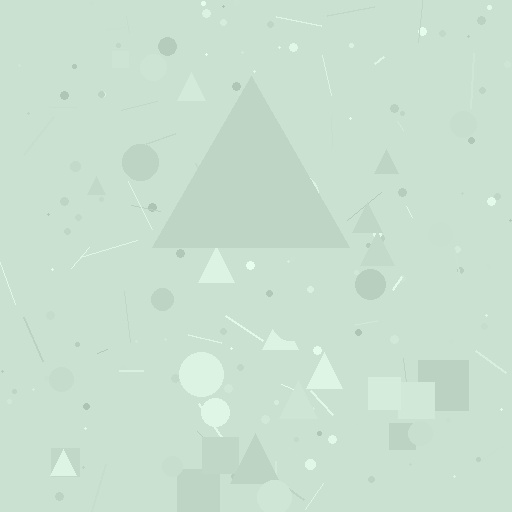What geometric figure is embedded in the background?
A triangle is embedded in the background.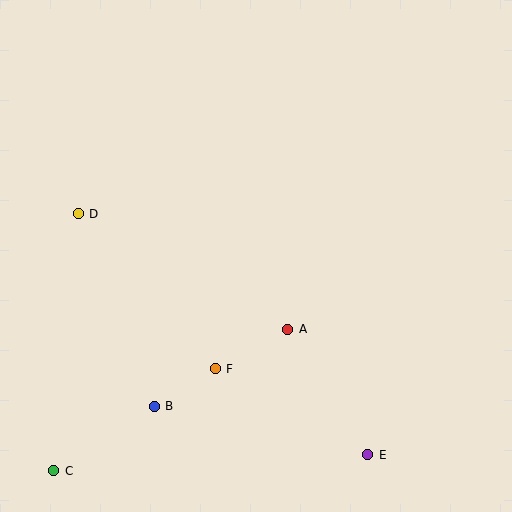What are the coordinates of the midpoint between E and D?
The midpoint between E and D is at (223, 334).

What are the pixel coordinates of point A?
Point A is at (288, 329).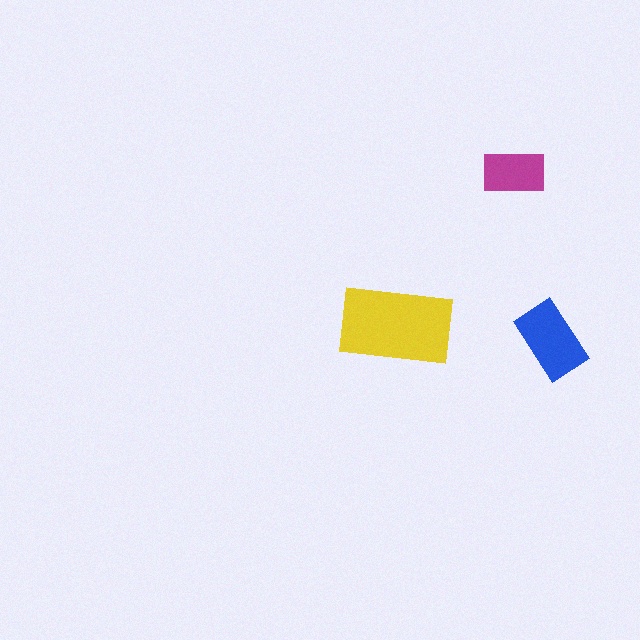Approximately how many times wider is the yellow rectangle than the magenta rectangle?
About 2 times wider.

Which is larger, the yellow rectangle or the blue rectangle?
The yellow one.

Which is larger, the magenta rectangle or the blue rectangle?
The blue one.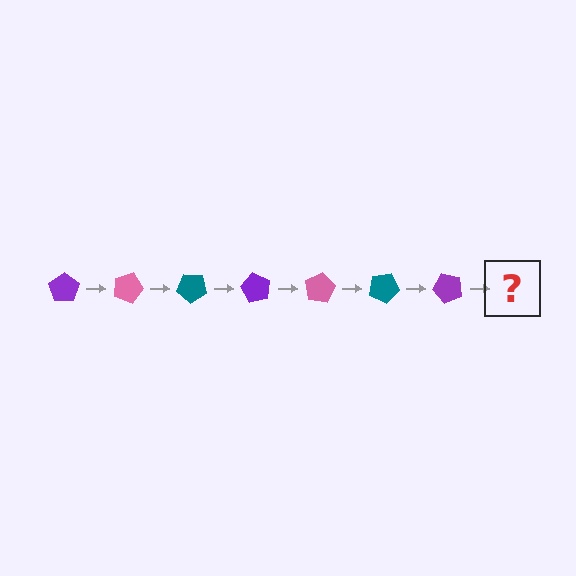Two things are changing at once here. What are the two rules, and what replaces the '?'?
The two rules are that it rotates 20 degrees each step and the color cycles through purple, pink, and teal. The '?' should be a pink pentagon, rotated 140 degrees from the start.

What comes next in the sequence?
The next element should be a pink pentagon, rotated 140 degrees from the start.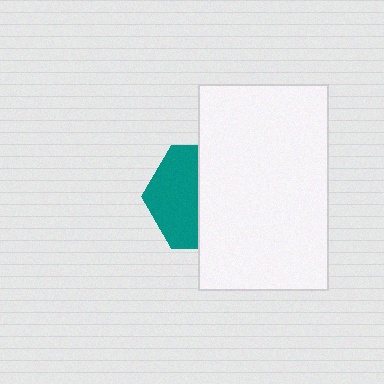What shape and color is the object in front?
The object in front is a white rectangle.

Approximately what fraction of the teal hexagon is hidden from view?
Roughly 54% of the teal hexagon is hidden behind the white rectangle.